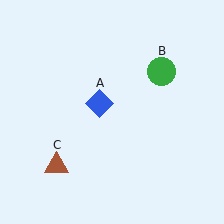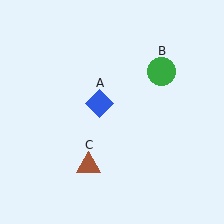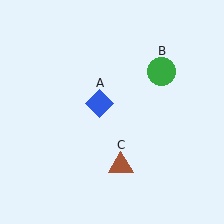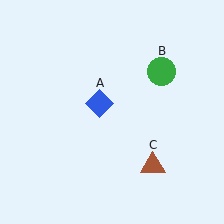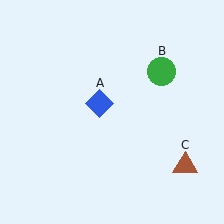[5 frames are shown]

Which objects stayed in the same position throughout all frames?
Blue diamond (object A) and green circle (object B) remained stationary.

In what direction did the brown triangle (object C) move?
The brown triangle (object C) moved right.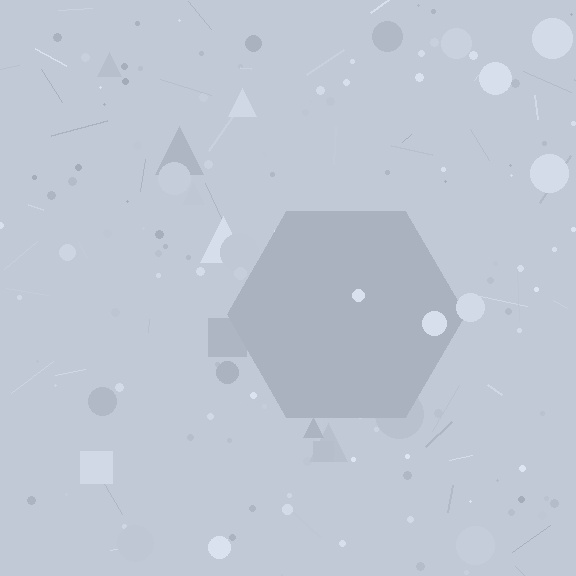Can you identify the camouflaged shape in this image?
The camouflaged shape is a hexagon.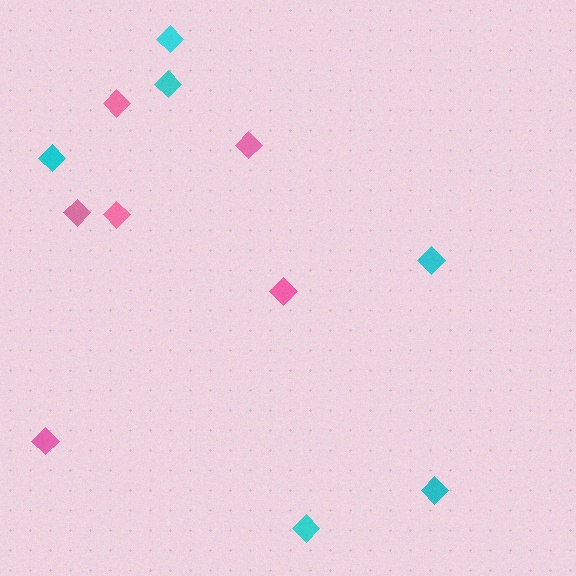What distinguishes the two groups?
There are 2 groups: one group of cyan diamonds (6) and one group of pink diamonds (6).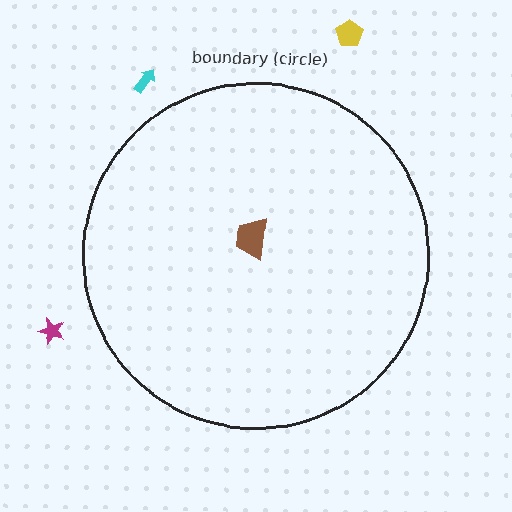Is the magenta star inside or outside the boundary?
Outside.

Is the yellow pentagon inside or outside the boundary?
Outside.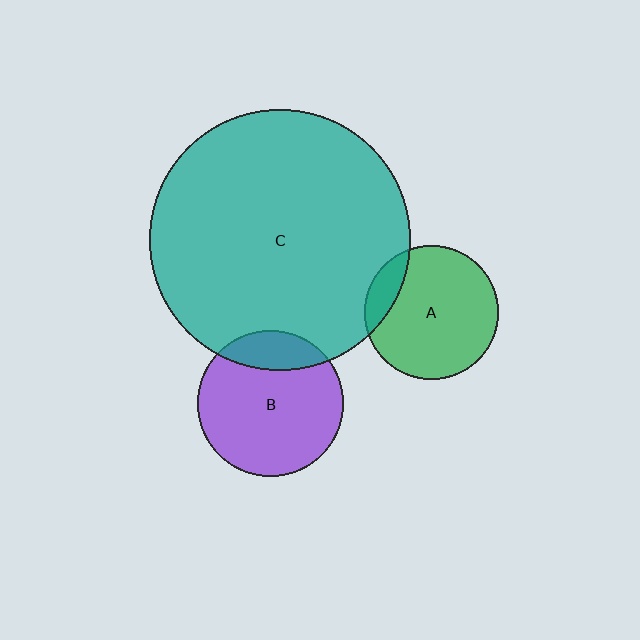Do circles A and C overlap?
Yes.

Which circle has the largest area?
Circle C (teal).